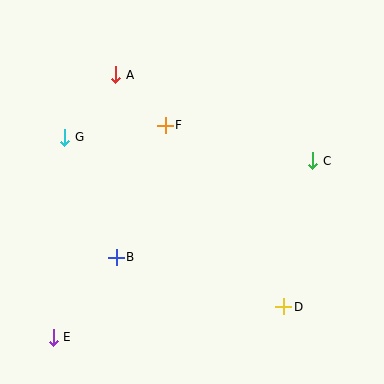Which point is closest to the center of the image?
Point F at (165, 125) is closest to the center.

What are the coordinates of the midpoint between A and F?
The midpoint between A and F is at (140, 100).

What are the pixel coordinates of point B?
Point B is at (116, 257).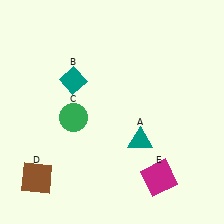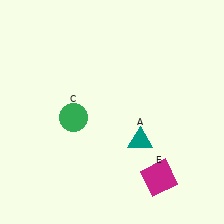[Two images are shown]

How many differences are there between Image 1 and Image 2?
There are 2 differences between the two images.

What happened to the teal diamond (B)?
The teal diamond (B) was removed in Image 2. It was in the top-left area of Image 1.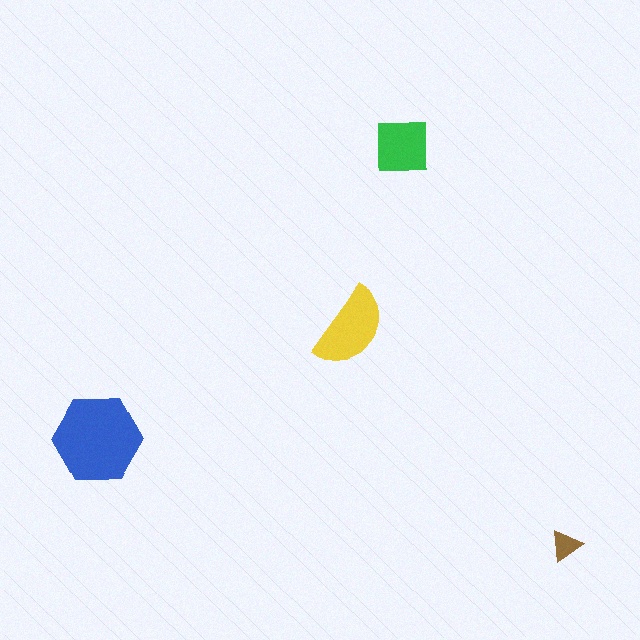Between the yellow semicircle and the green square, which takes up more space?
The yellow semicircle.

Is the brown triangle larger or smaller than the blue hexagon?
Smaller.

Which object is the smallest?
The brown triangle.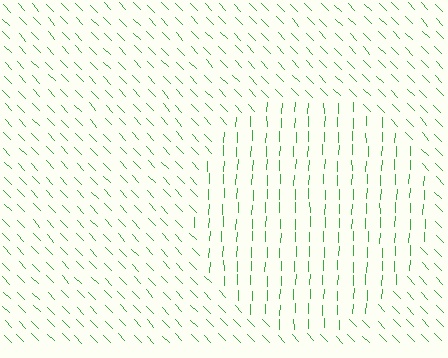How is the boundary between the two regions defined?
The boundary is defined purely by a change in line orientation (approximately 45 degrees difference). All lines are the same color and thickness.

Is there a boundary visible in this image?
Yes, there is a texture boundary formed by a change in line orientation.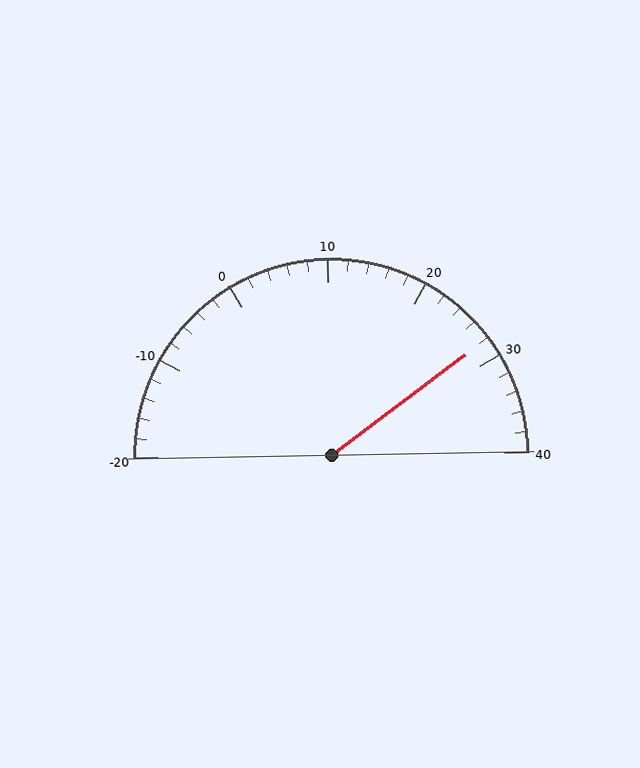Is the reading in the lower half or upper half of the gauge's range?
The reading is in the upper half of the range (-20 to 40).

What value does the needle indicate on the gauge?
The needle indicates approximately 28.